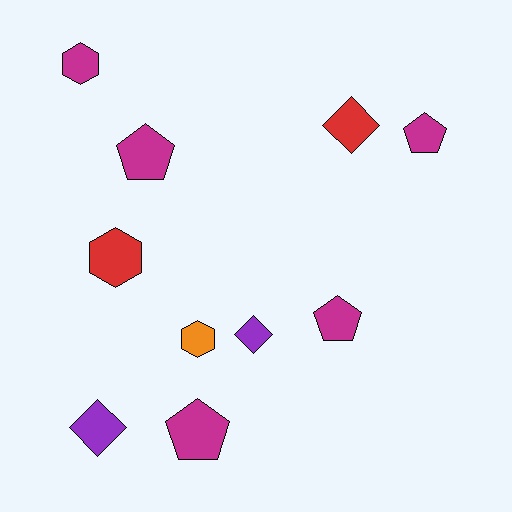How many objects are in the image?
There are 10 objects.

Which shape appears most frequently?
Pentagon, with 4 objects.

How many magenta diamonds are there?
There are no magenta diamonds.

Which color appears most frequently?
Magenta, with 5 objects.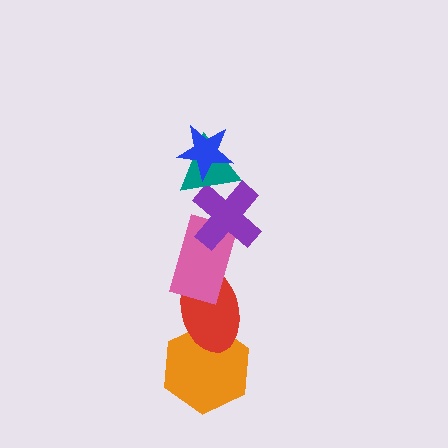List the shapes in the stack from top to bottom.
From top to bottom: the blue star, the teal triangle, the purple cross, the pink rectangle, the red ellipse, the orange hexagon.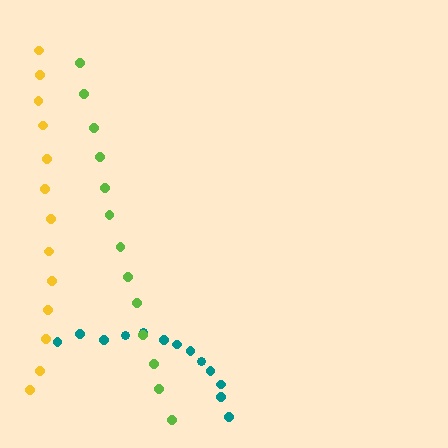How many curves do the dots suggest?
There are 3 distinct paths.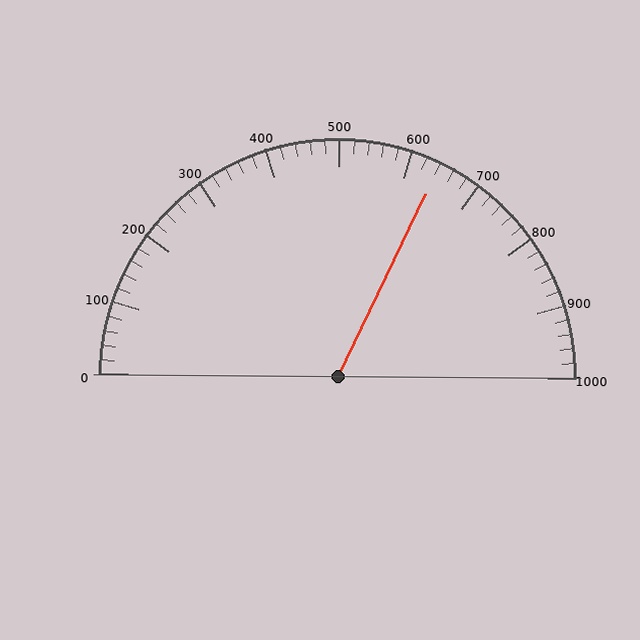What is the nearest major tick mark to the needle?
The nearest major tick mark is 600.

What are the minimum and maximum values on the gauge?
The gauge ranges from 0 to 1000.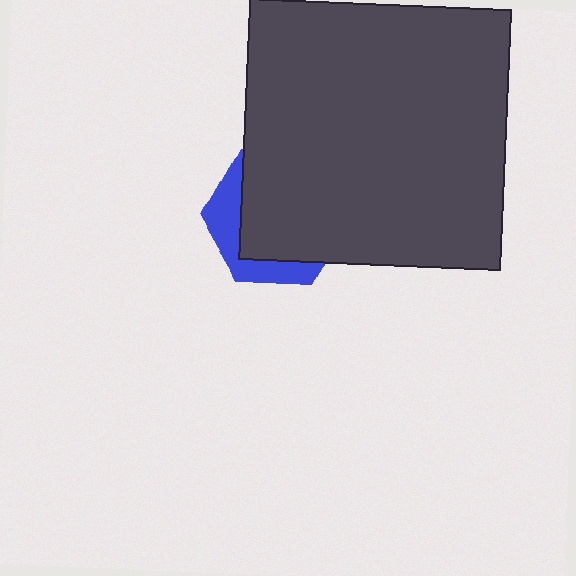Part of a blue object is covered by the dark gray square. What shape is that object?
It is a hexagon.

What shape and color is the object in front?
The object in front is a dark gray square.